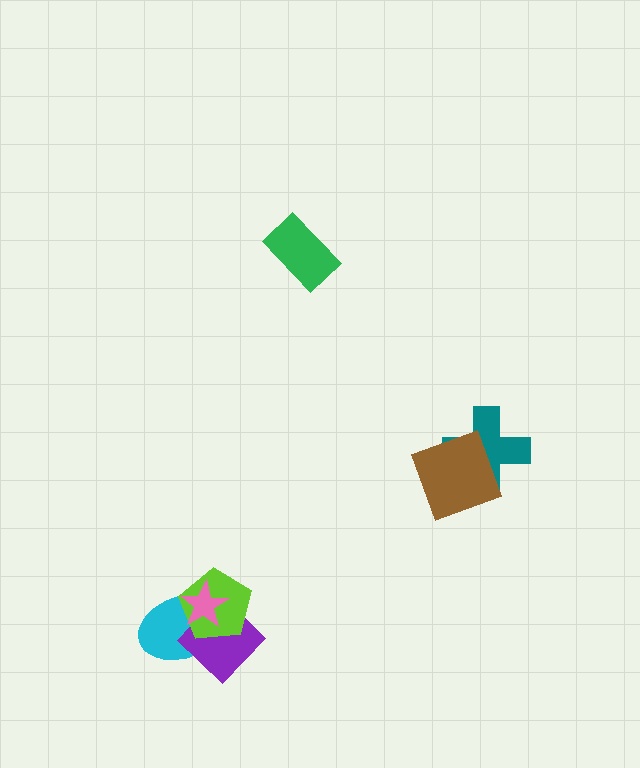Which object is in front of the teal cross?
The brown diamond is in front of the teal cross.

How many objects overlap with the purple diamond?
3 objects overlap with the purple diamond.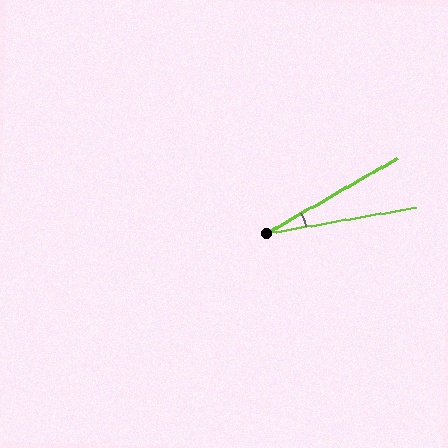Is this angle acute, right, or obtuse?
It is acute.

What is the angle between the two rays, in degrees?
Approximately 20 degrees.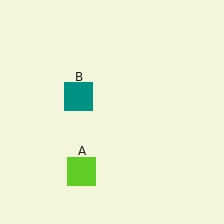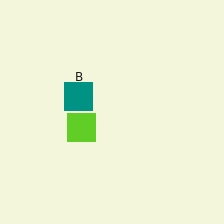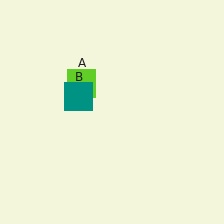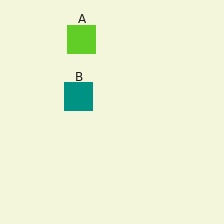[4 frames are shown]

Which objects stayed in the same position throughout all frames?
Teal square (object B) remained stationary.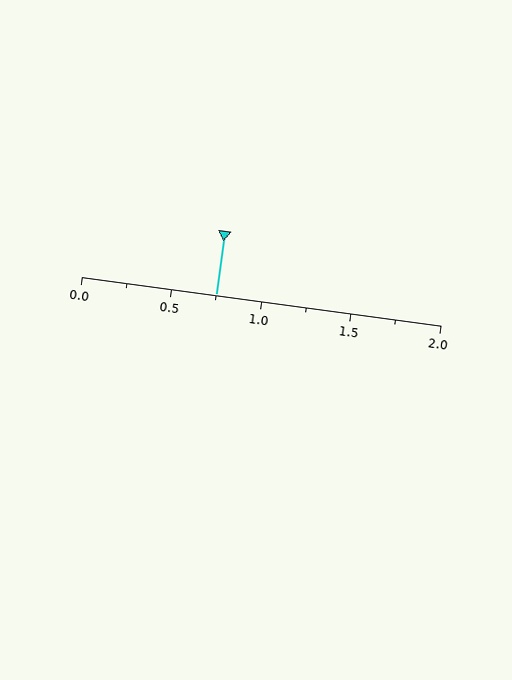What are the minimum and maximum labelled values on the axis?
The axis runs from 0.0 to 2.0.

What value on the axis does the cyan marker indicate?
The marker indicates approximately 0.75.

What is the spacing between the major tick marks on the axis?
The major ticks are spaced 0.5 apart.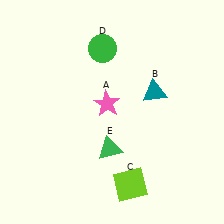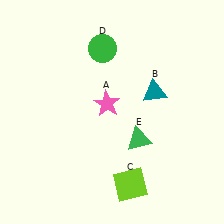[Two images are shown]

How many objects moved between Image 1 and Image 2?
1 object moved between the two images.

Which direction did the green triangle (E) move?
The green triangle (E) moved right.